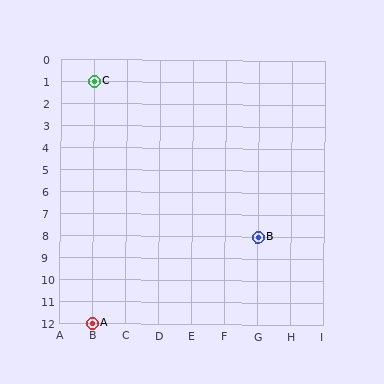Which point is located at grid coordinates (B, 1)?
Point C is at (B, 1).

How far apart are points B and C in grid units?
Points B and C are 5 columns and 7 rows apart (about 8.6 grid units diagonally).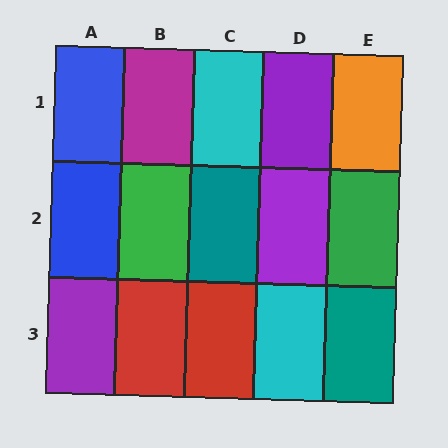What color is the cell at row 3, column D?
Cyan.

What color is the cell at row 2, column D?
Purple.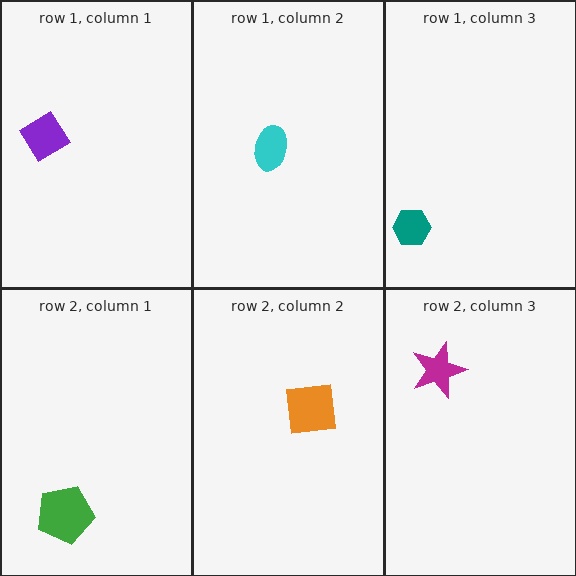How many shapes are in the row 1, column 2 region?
1.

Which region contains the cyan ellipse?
The row 1, column 2 region.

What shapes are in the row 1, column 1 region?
The purple diamond.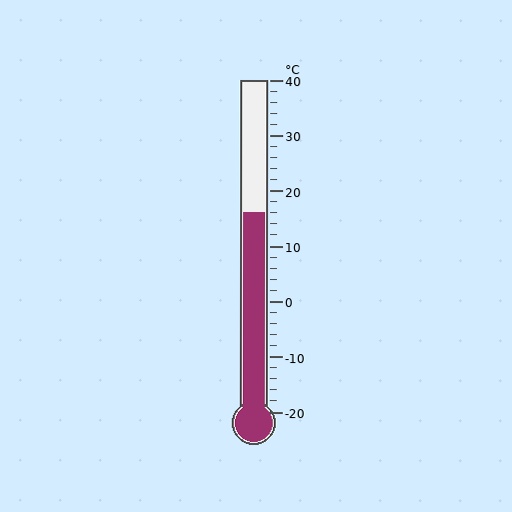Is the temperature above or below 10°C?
The temperature is above 10°C.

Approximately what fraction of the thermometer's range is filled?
The thermometer is filled to approximately 60% of its range.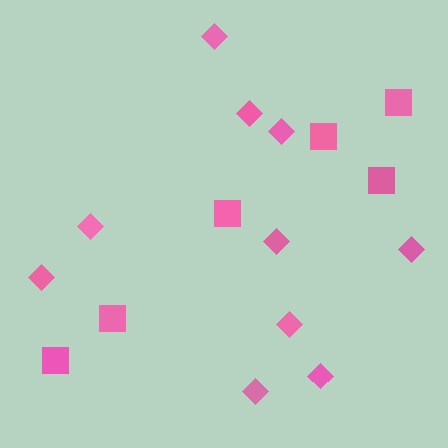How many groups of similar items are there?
There are 2 groups: one group of squares (6) and one group of diamonds (10).